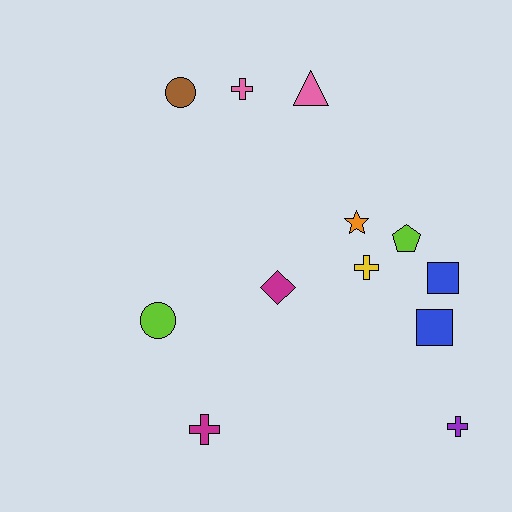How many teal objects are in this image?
There are no teal objects.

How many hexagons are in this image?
There are no hexagons.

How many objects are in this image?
There are 12 objects.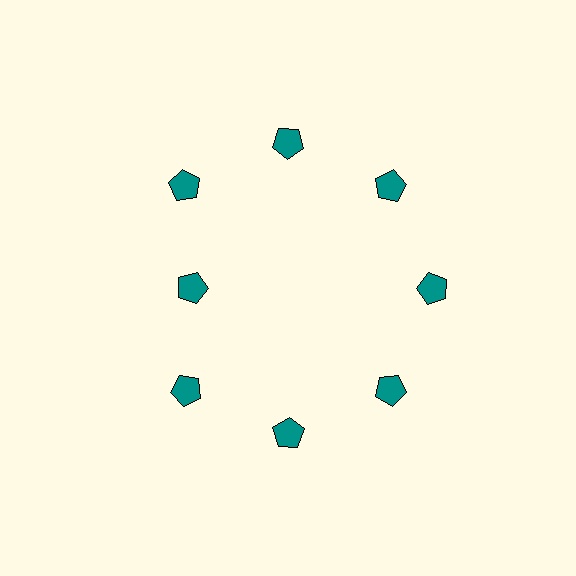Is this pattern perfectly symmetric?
No. The 8 teal pentagons are arranged in a ring, but one element near the 9 o'clock position is pulled inward toward the center, breaking the 8-fold rotational symmetry.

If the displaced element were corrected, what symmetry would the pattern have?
It would have 8-fold rotational symmetry — the pattern would map onto itself every 45 degrees.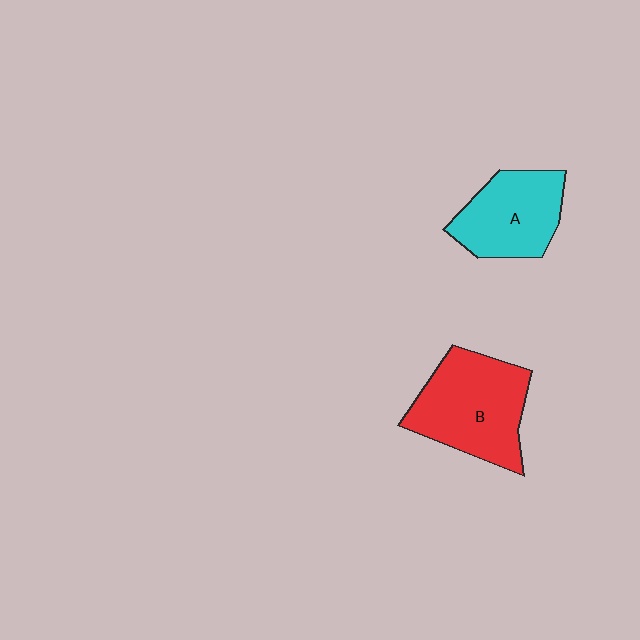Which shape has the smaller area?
Shape A (cyan).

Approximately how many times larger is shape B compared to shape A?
Approximately 1.3 times.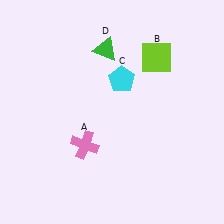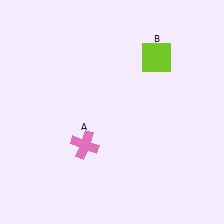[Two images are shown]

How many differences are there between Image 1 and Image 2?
There are 2 differences between the two images.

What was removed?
The green triangle (D), the cyan pentagon (C) were removed in Image 2.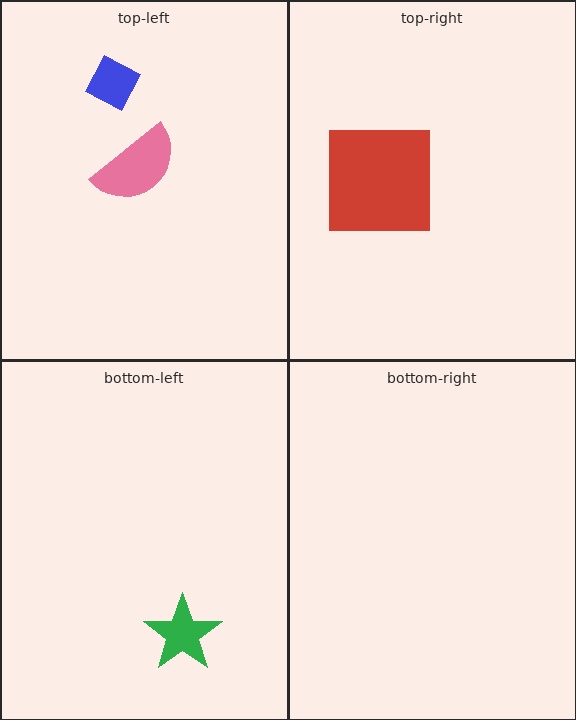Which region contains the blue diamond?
The top-left region.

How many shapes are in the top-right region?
1.